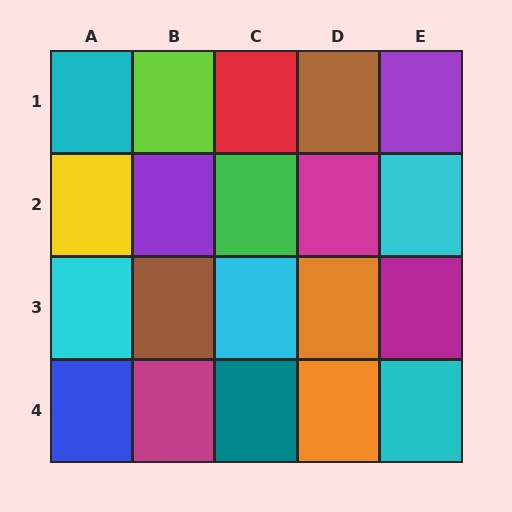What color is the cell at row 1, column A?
Cyan.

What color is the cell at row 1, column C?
Red.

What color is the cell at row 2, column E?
Cyan.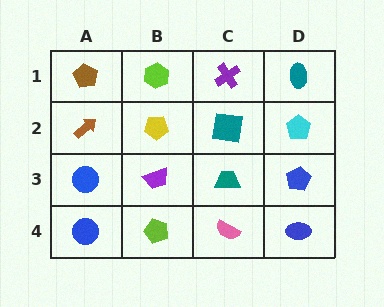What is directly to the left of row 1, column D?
A purple cross.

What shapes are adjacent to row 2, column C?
A purple cross (row 1, column C), a teal trapezoid (row 3, column C), a yellow pentagon (row 2, column B), a cyan pentagon (row 2, column D).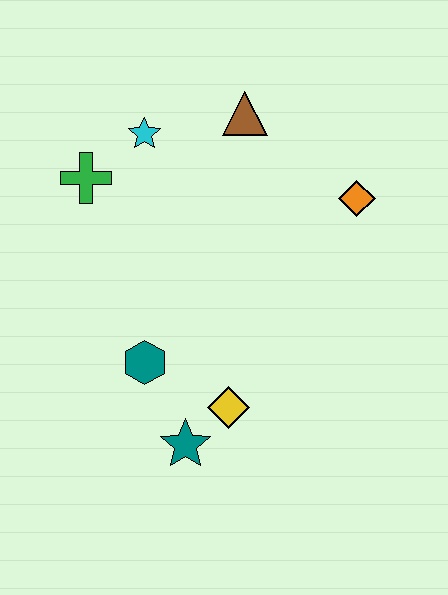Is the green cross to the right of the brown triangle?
No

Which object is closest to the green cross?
The cyan star is closest to the green cross.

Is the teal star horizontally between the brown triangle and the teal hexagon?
Yes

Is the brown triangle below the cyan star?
No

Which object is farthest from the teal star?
The brown triangle is farthest from the teal star.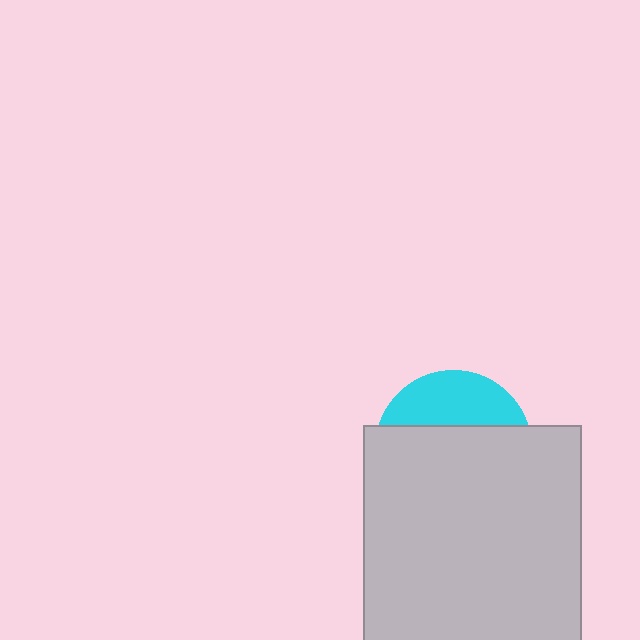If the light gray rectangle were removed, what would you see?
You would see the complete cyan circle.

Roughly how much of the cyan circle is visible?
A small part of it is visible (roughly 32%).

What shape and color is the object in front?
The object in front is a light gray rectangle.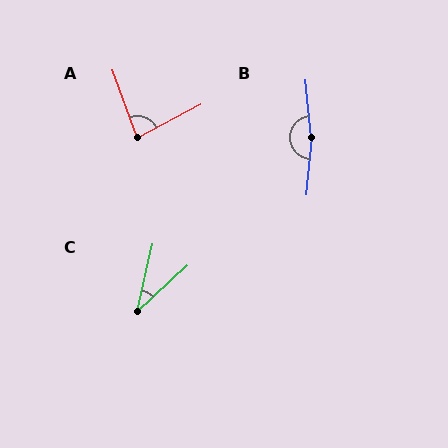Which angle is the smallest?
C, at approximately 34 degrees.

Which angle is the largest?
B, at approximately 169 degrees.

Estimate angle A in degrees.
Approximately 82 degrees.